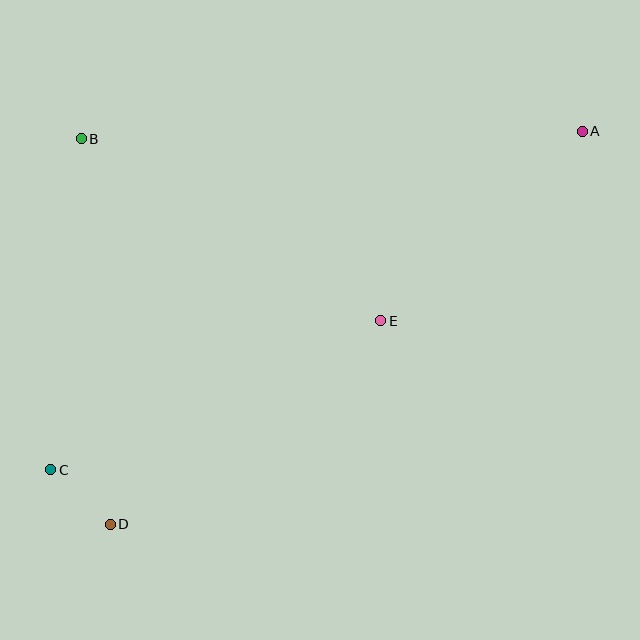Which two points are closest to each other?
Points C and D are closest to each other.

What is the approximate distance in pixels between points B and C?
The distance between B and C is approximately 332 pixels.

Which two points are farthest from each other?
Points A and C are farthest from each other.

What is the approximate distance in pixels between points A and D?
The distance between A and D is approximately 614 pixels.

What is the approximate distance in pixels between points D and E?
The distance between D and E is approximately 339 pixels.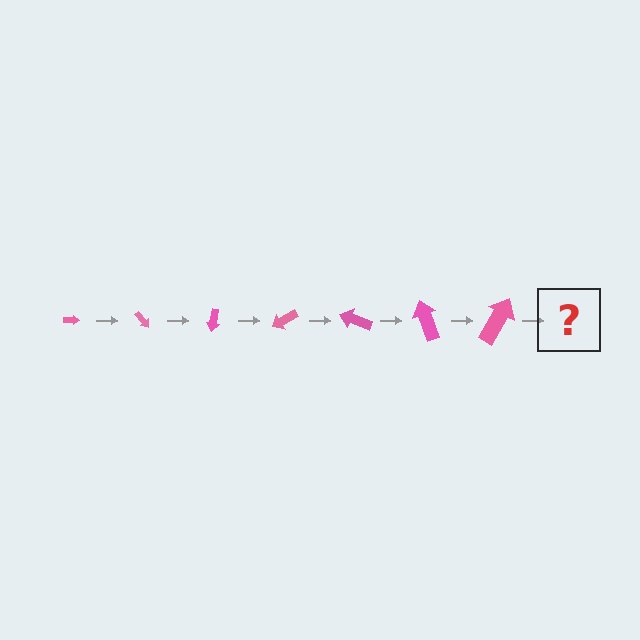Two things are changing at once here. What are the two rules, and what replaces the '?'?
The two rules are that the arrow grows larger each step and it rotates 50 degrees each step. The '?' should be an arrow, larger than the previous one and rotated 350 degrees from the start.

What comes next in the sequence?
The next element should be an arrow, larger than the previous one and rotated 350 degrees from the start.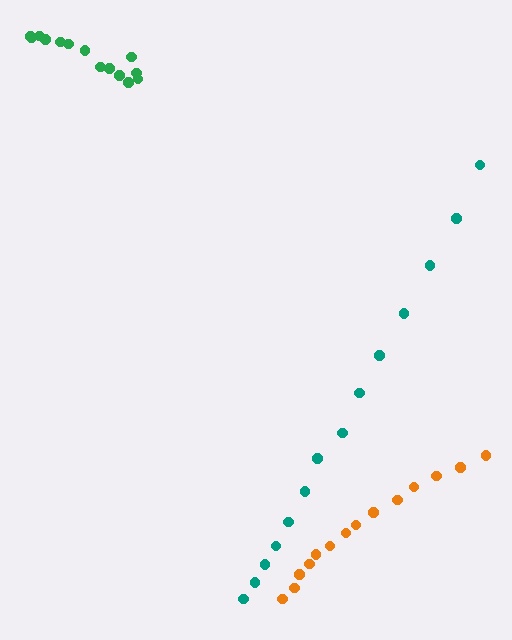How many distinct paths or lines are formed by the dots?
There are 3 distinct paths.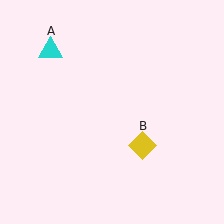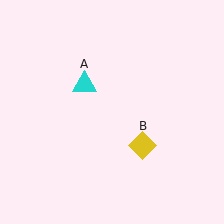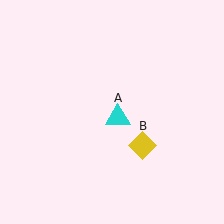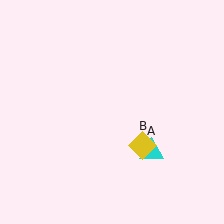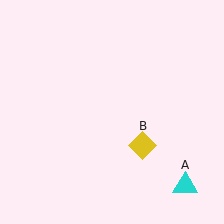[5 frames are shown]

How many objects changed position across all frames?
1 object changed position: cyan triangle (object A).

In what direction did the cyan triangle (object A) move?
The cyan triangle (object A) moved down and to the right.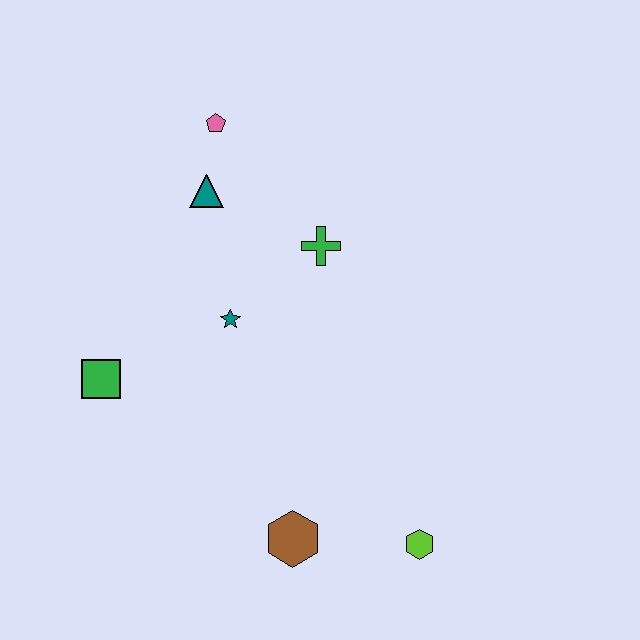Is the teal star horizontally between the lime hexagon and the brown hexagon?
No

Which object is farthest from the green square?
The lime hexagon is farthest from the green square.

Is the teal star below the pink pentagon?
Yes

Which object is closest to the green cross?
The teal star is closest to the green cross.